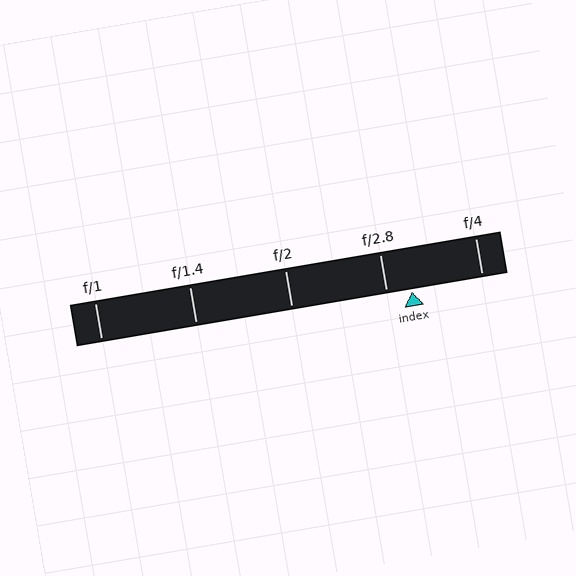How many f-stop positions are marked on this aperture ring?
There are 5 f-stop positions marked.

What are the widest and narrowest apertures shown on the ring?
The widest aperture shown is f/1 and the narrowest is f/4.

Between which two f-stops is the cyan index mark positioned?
The index mark is between f/2.8 and f/4.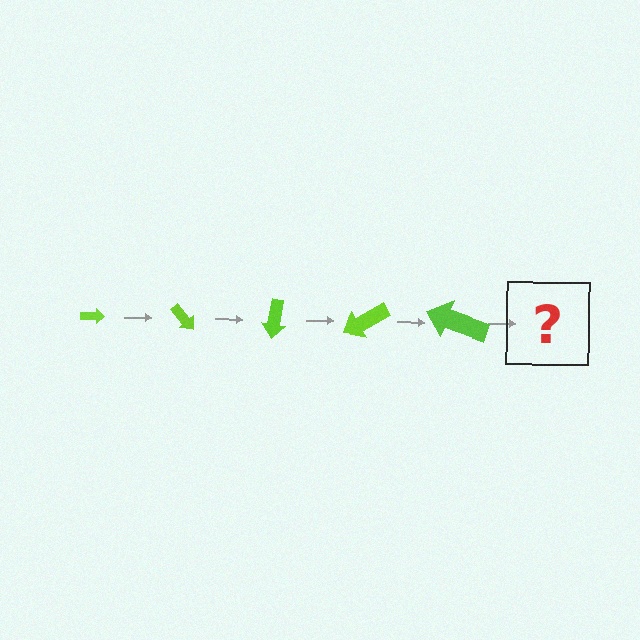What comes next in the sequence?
The next element should be an arrow, larger than the previous one and rotated 250 degrees from the start.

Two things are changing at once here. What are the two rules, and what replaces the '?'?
The two rules are that the arrow grows larger each step and it rotates 50 degrees each step. The '?' should be an arrow, larger than the previous one and rotated 250 degrees from the start.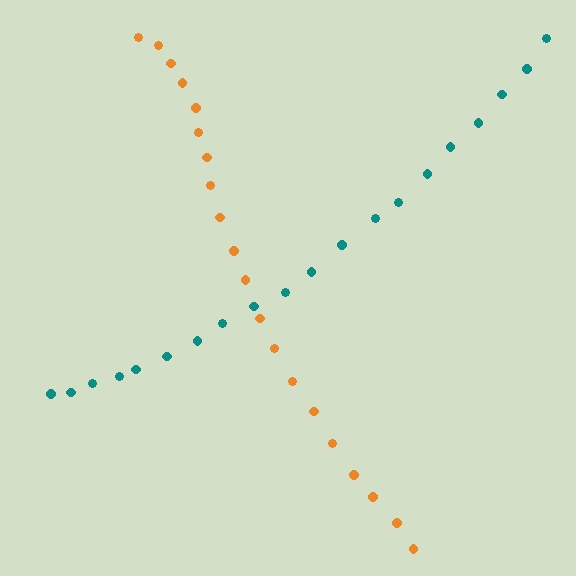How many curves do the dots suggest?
There are 2 distinct paths.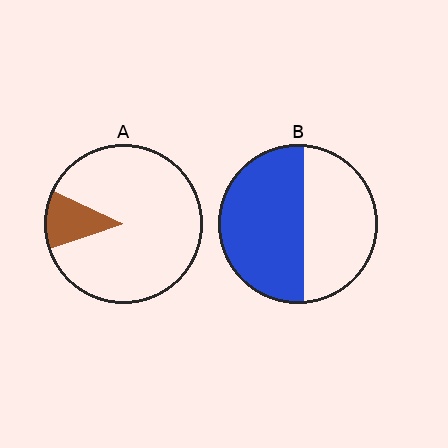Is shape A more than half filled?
No.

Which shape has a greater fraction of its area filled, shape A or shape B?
Shape B.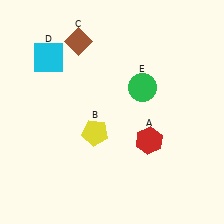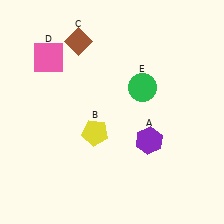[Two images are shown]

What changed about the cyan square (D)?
In Image 1, D is cyan. In Image 2, it changed to pink.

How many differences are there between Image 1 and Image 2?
There are 2 differences between the two images.